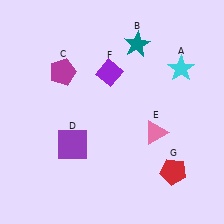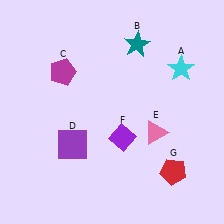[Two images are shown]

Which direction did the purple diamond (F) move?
The purple diamond (F) moved down.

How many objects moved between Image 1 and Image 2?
1 object moved between the two images.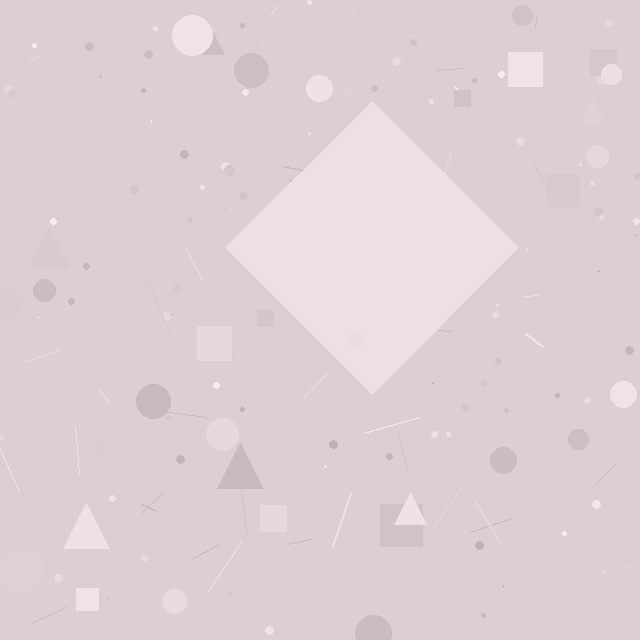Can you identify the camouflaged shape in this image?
The camouflaged shape is a diamond.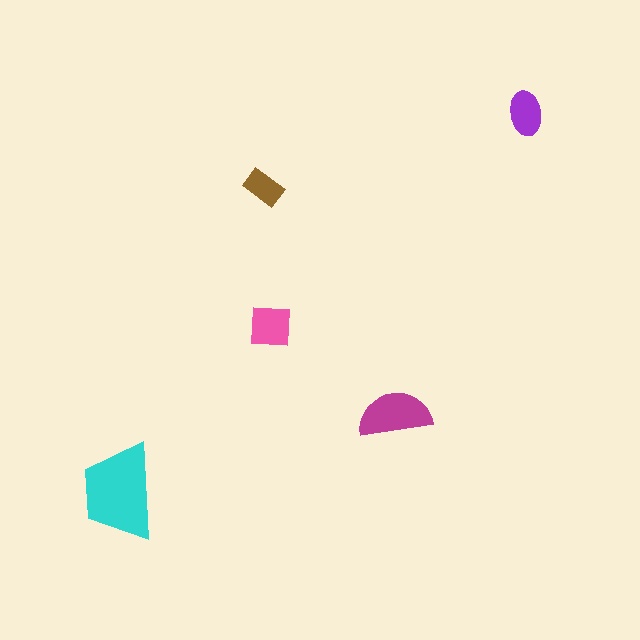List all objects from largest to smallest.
The cyan trapezoid, the magenta semicircle, the pink square, the purple ellipse, the brown rectangle.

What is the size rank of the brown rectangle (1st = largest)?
5th.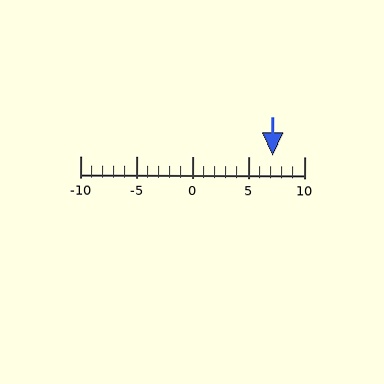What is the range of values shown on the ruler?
The ruler shows values from -10 to 10.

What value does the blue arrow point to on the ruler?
The blue arrow points to approximately 7.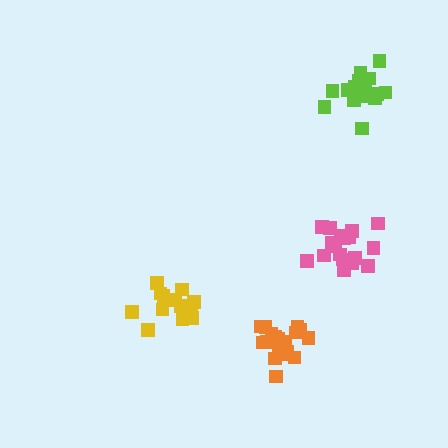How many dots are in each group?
Group 1: 19 dots, Group 2: 14 dots, Group 3: 18 dots, Group 4: 15 dots (66 total).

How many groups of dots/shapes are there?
There are 4 groups.